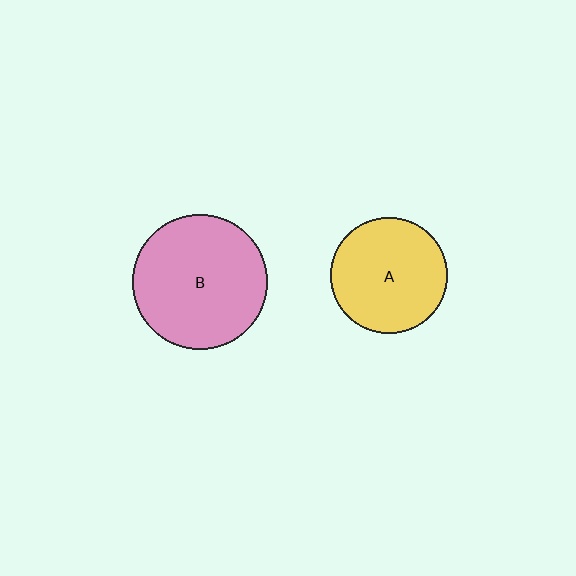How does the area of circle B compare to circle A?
Approximately 1.3 times.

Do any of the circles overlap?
No, none of the circles overlap.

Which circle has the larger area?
Circle B (pink).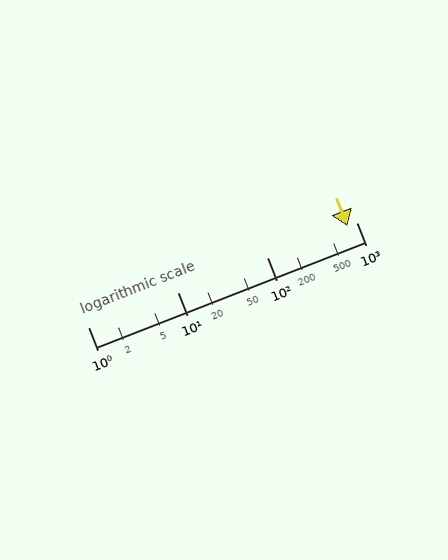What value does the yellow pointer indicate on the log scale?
The pointer indicates approximately 800.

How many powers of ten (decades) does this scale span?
The scale spans 3 decades, from 1 to 1000.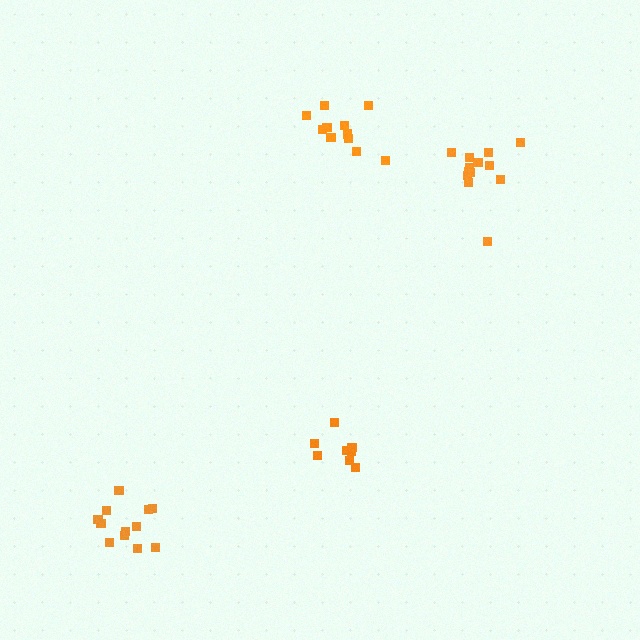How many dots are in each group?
Group 1: 8 dots, Group 2: 12 dots, Group 3: 11 dots, Group 4: 13 dots (44 total).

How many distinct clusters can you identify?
There are 4 distinct clusters.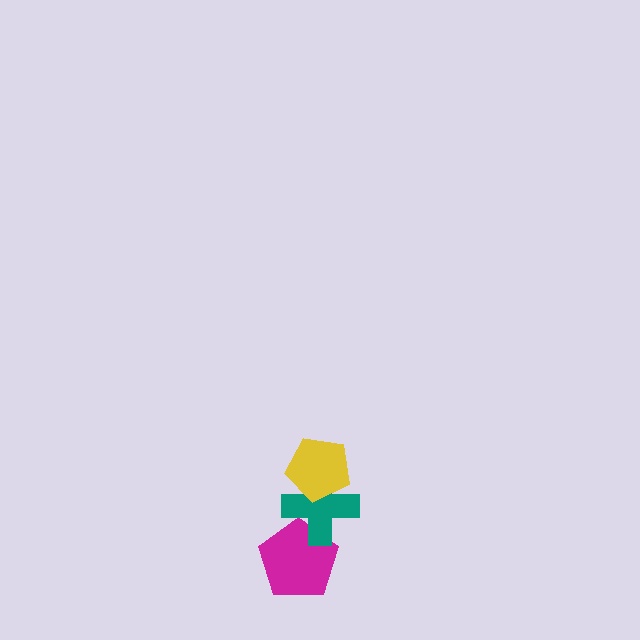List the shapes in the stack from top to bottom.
From top to bottom: the yellow pentagon, the teal cross, the magenta pentagon.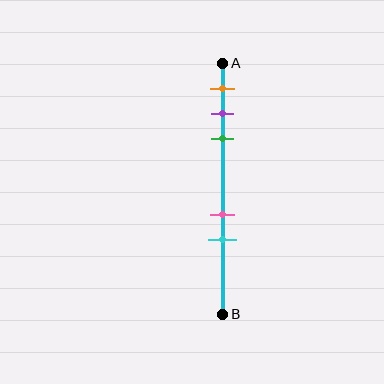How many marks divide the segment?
There are 5 marks dividing the segment.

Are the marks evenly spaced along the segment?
No, the marks are not evenly spaced.